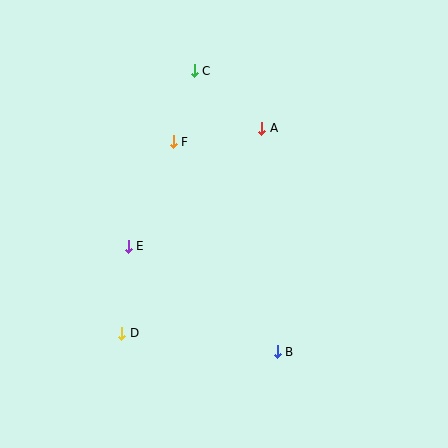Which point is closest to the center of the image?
Point F at (173, 142) is closest to the center.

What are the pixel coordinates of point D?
Point D is at (122, 333).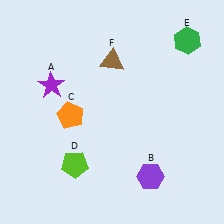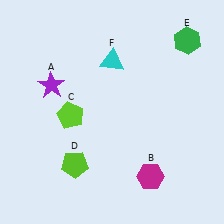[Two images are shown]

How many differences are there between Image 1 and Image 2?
There are 3 differences between the two images.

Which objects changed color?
B changed from purple to magenta. C changed from orange to lime. F changed from brown to cyan.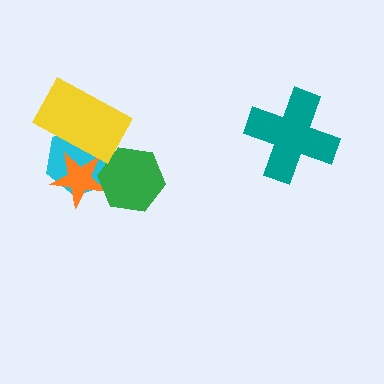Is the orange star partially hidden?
Yes, it is partially covered by another shape.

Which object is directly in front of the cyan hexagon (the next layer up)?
The orange star is directly in front of the cyan hexagon.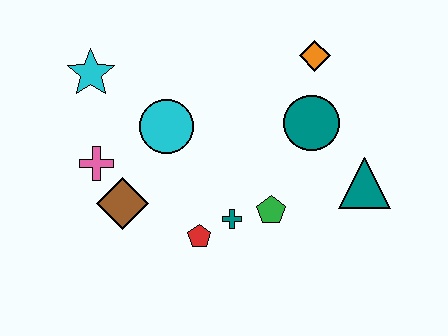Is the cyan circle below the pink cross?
No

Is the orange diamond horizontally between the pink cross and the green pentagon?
No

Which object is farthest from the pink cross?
The teal triangle is farthest from the pink cross.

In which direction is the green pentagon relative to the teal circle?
The green pentagon is below the teal circle.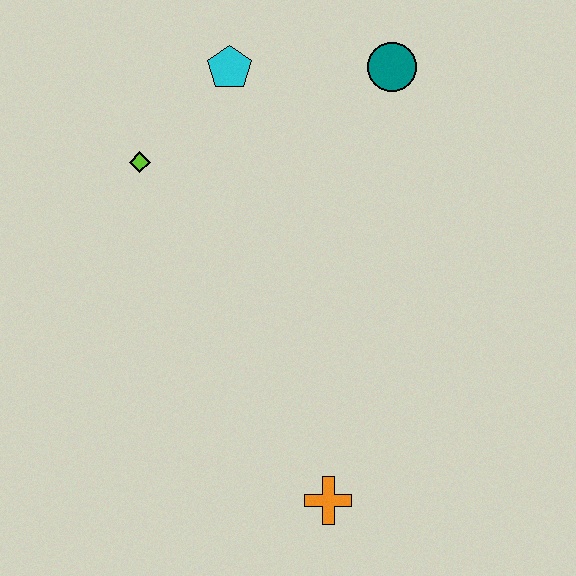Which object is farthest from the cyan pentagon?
The orange cross is farthest from the cyan pentagon.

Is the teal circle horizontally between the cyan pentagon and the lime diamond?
No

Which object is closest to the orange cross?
The lime diamond is closest to the orange cross.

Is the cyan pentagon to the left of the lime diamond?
No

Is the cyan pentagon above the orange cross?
Yes